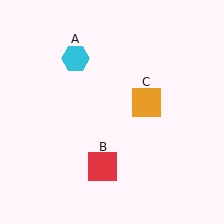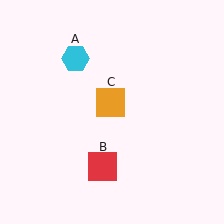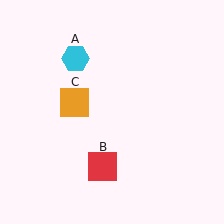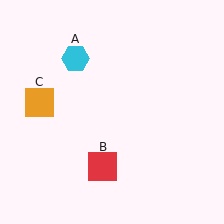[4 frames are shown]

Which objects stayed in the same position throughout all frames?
Cyan hexagon (object A) and red square (object B) remained stationary.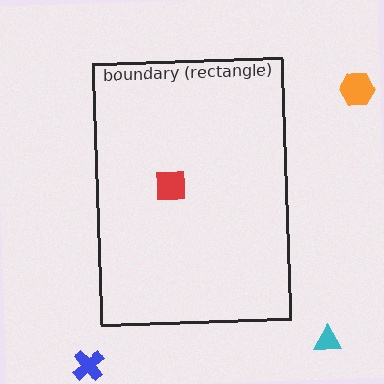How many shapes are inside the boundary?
1 inside, 3 outside.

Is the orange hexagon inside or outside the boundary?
Outside.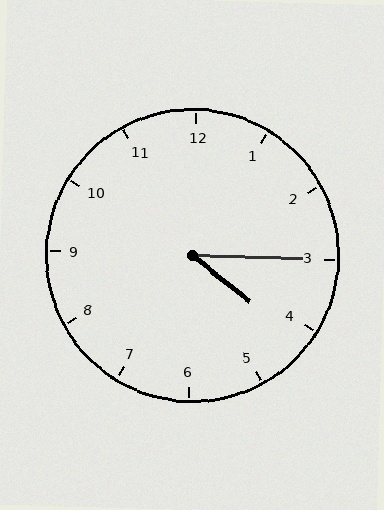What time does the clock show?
4:15.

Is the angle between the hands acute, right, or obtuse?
It is acute.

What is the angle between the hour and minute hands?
Approximately 38 degrees.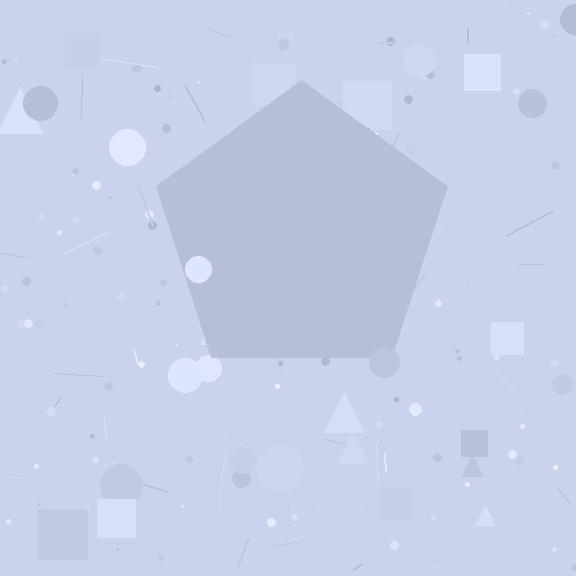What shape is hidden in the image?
A pentagon is hidden in the image.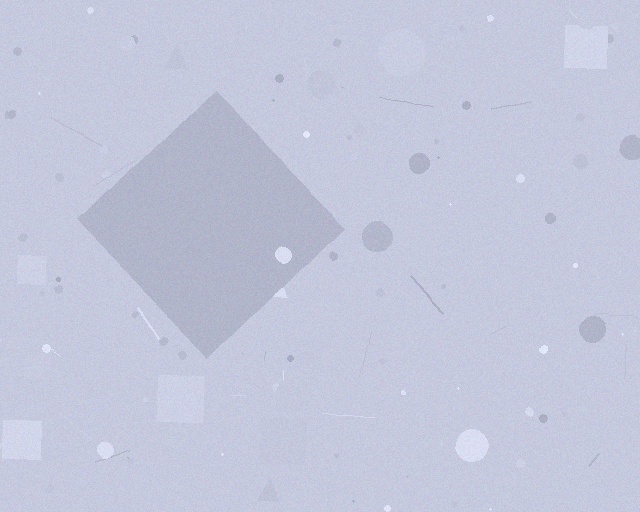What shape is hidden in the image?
A diamond is hidden in the image.